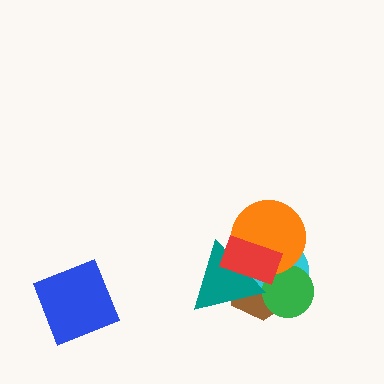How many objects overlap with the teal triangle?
4 objects overlap with the teal triangle.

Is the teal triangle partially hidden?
Yes, it is partially covered by another shape.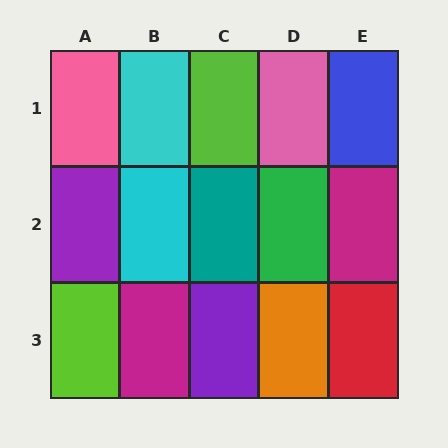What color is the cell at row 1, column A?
Pink.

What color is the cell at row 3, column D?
Orange.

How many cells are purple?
2 cells are purple.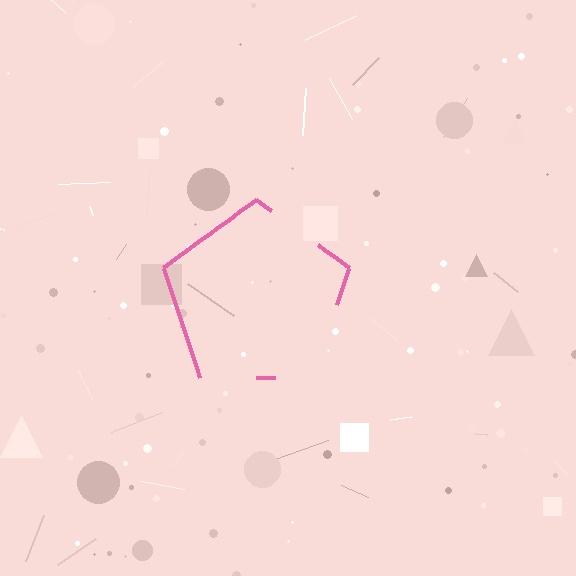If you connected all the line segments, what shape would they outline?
They would outline a pentagon.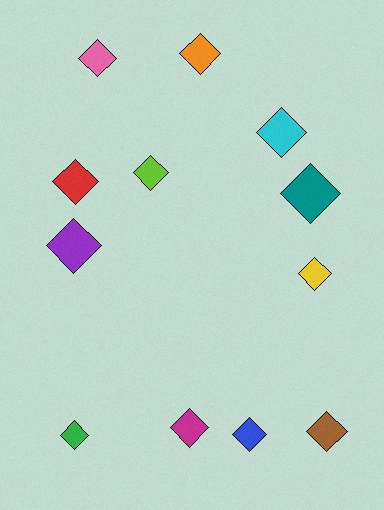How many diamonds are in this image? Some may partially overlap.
There are 12 diamonds.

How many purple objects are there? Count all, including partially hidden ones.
There is 1 purple object.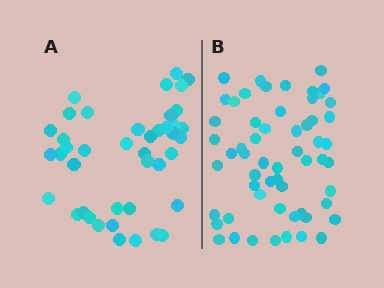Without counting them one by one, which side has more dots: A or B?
Region B (the right region) has more dots.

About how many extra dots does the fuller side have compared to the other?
Region B has approximately 15 more dots than region A.